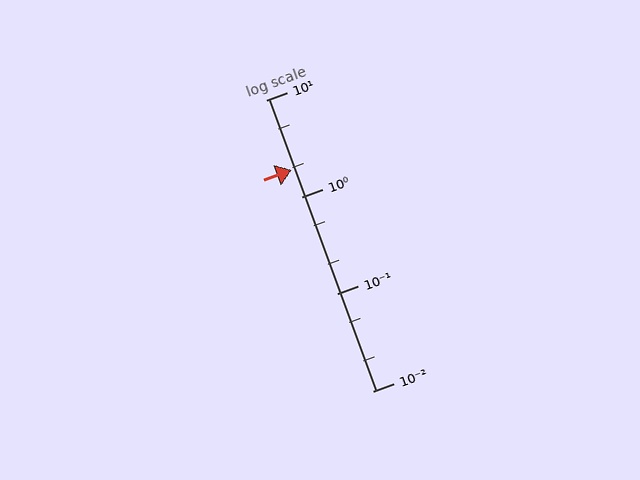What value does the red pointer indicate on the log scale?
The pointer indicates approximately 1.9.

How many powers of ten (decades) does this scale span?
The scale spans 3 decades, from 0.01 to 10.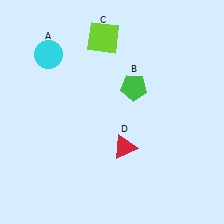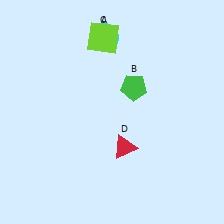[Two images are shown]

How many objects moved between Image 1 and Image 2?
1 object moved between the two images.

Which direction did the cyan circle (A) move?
The cyan circle (A) moved right.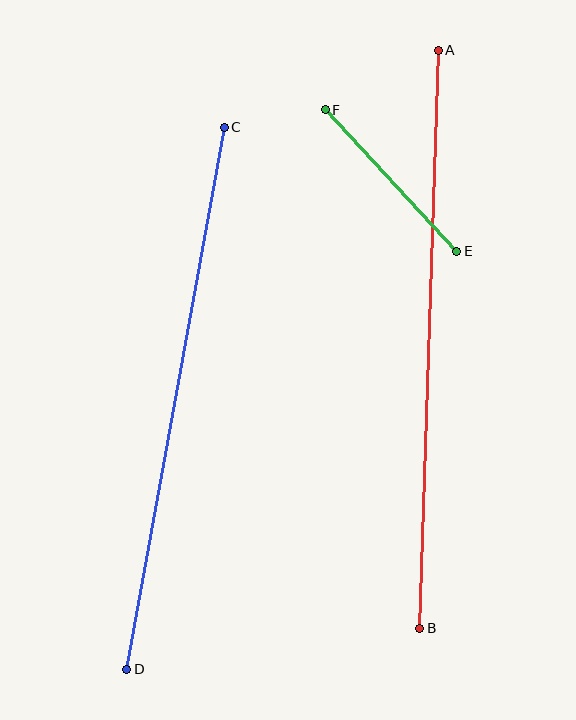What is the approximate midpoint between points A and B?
The midpoint is at approximately (429, 339) pixels.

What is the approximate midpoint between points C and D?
The midpoint is at approximately (176, 398) pixels.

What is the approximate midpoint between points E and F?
The midpoint is at approximately (391, 181) pixels.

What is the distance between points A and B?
The distance is approximately 579 pixels.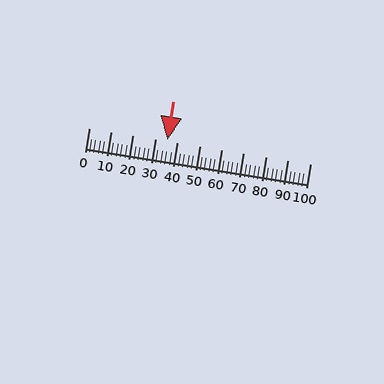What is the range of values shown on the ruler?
The ruler shows values from 0 to 100.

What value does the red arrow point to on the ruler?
The red arrow points to approximately 36.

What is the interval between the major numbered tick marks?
The major tick marks are spaced 10 units apart.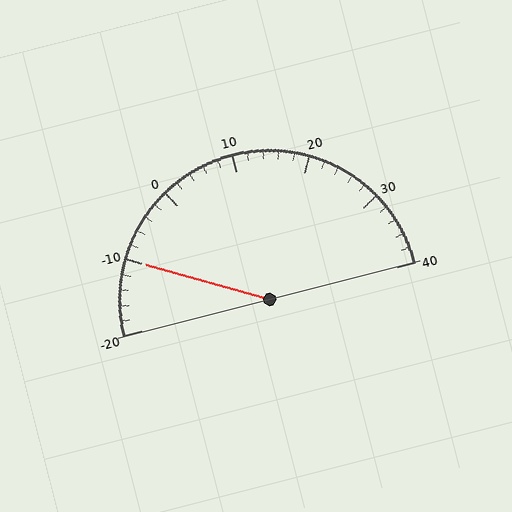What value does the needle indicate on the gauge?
The needle indicates approximately -10.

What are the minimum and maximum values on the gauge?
The gauge ranges from -20 to 40.